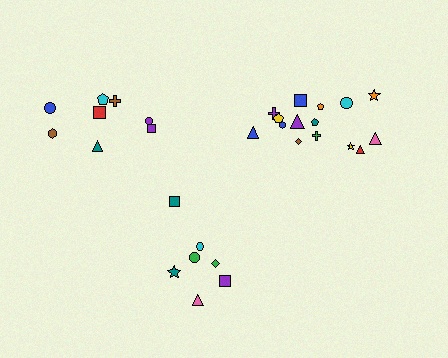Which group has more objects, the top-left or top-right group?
The top-right group.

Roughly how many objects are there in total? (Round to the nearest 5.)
Roughly 30 objects in total.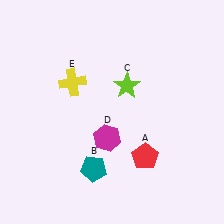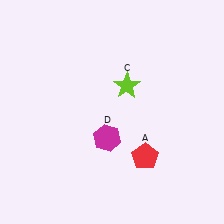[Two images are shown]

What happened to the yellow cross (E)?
The yellow cross (E) was removed in Image 2. It was in the top-left area of Image 1.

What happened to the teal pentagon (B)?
The teal pentagon (B) was removed in Image 2. It was in the bottom-left area of Image 1.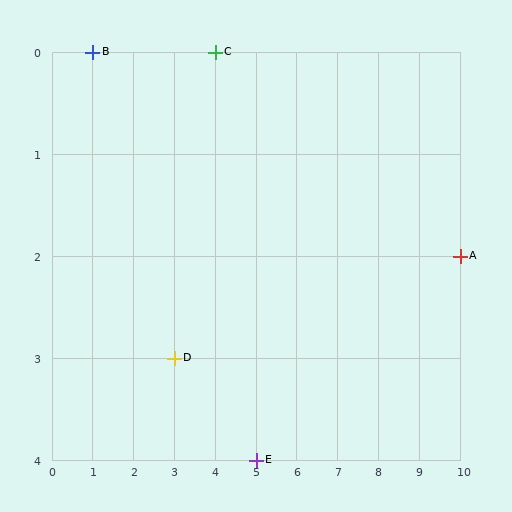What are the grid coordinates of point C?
Point C is at grid coordinates (4, 0).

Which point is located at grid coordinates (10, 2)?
Point A is at (10, 2).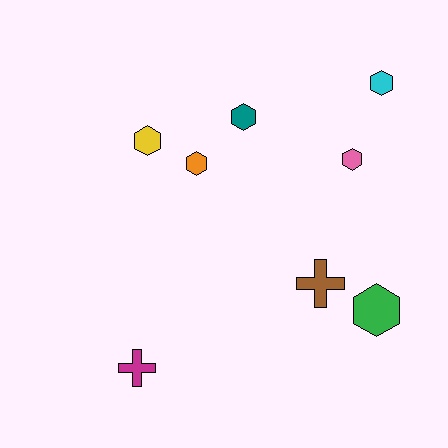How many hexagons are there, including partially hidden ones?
There are 6 hexagons.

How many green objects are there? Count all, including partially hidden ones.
There is 1 green object.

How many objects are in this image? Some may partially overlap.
There are 8 objects.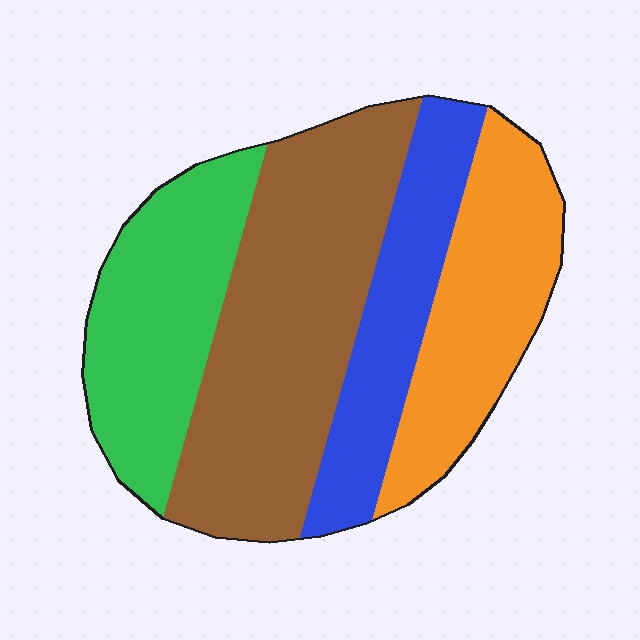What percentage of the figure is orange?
Orange covers around 20% of the figure.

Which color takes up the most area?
Brown, at roughly 35%.